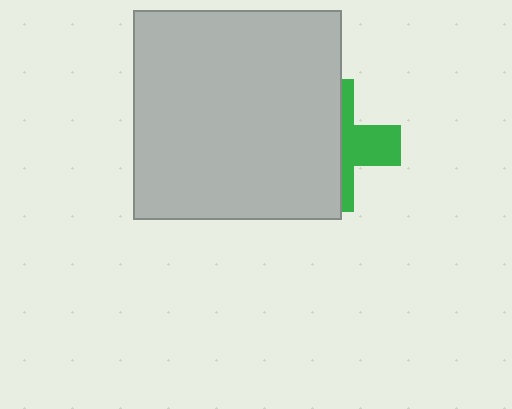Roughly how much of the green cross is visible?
A small part of it is visible (roughly 39%).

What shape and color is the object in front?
The object in front is a light gray square.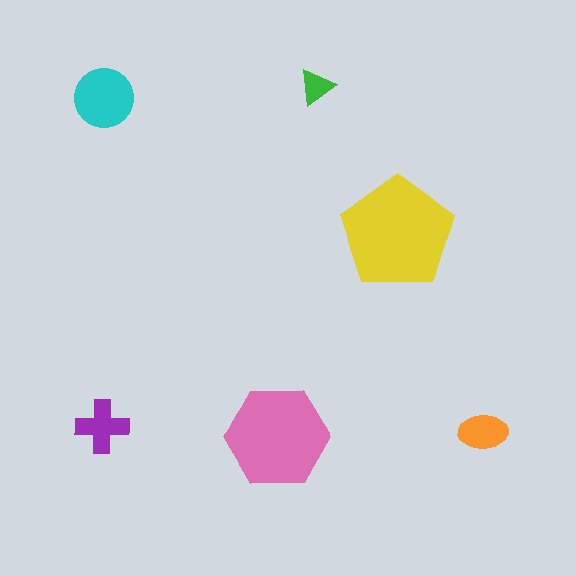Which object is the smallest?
The green triangle.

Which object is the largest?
The yellow pentagon.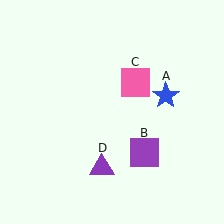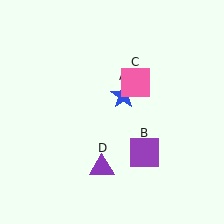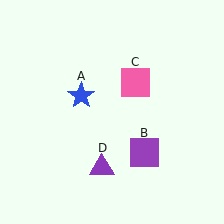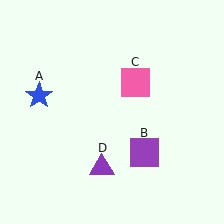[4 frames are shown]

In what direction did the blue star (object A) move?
The blue star (object A) moved left.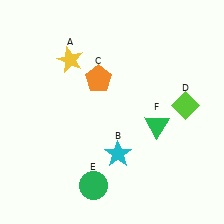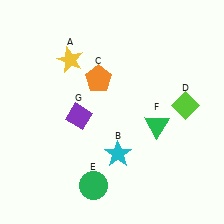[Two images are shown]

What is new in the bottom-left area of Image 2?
A purple diamond (G) was added in the bottom-left area of Image 2.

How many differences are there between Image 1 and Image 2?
There is 1 difference between the two images.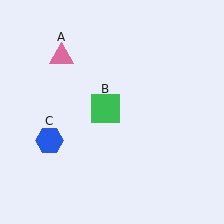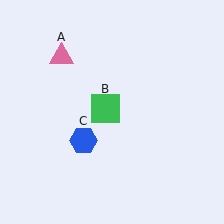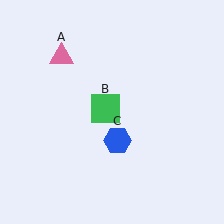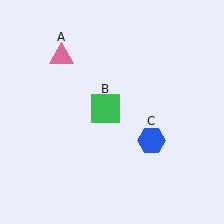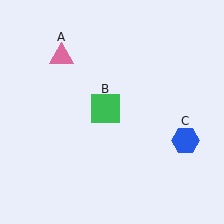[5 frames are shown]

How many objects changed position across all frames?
1 object changed position: blue hexagon (object C).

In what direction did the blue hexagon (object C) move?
The blue hexagon (object C) moved right.